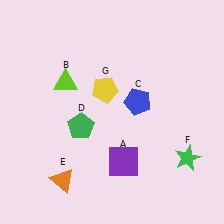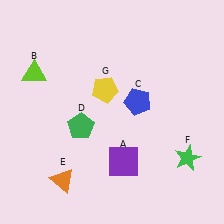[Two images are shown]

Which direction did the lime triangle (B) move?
The lime triangle (B) moved left.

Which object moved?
The lime triangle (B) moved left.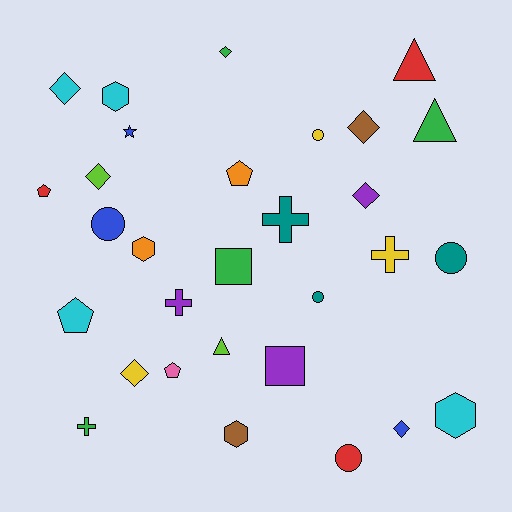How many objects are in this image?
There are 30 objects.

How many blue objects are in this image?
There are 3 blue objects.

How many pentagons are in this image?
There are 4 pentagons.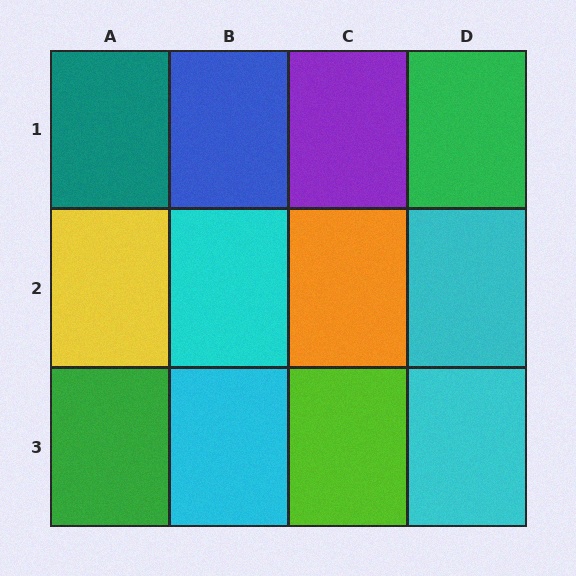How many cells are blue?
1 cell is blue.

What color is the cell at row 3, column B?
Cyan.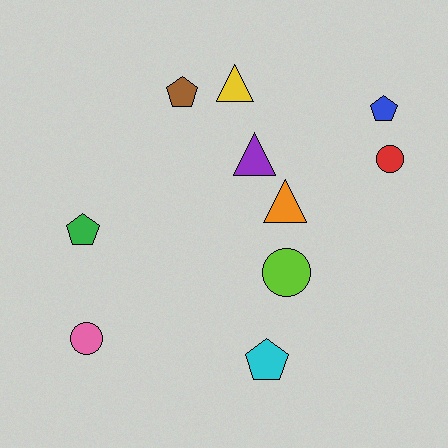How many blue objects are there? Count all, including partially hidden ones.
There is 1 blue object.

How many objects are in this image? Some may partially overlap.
There are 10 objects.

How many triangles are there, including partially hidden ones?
There are 3 triangles.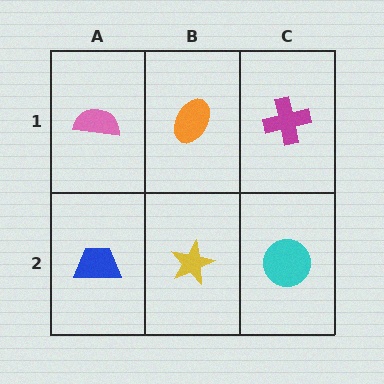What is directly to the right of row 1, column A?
An orange ellipse.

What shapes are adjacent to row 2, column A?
A pink semicircle (row 1, column A), a yellow star (row 2, column B).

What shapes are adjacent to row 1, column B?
A yellow star (row 2, column B), a pink semicircle (row 1, column A), a magenta cross (row 1, column C).